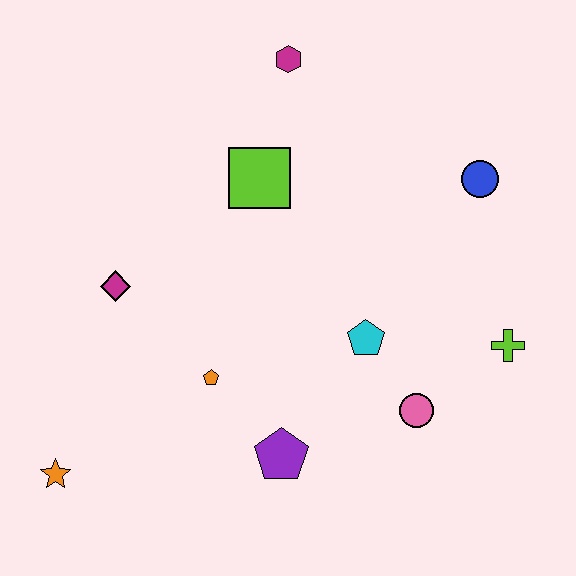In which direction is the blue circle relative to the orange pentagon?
The blue circle is to the right of the orange pentagon.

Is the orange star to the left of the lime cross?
Yes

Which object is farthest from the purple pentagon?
The magenta hexagon is farthest from the purple pentagon.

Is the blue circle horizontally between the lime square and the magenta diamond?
No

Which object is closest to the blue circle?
The lime cross is closest to the blue circle.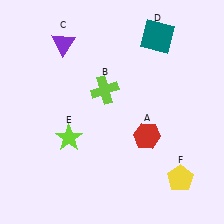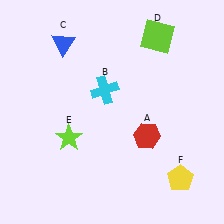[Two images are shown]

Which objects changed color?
B changed from lime to cyan. C changed from purple to blue. D changed from teal to lime.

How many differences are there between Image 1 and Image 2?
There are 3 differences between the two images.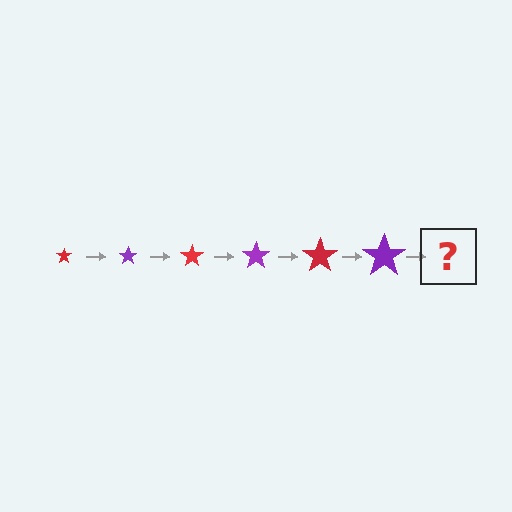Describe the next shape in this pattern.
It should be a red star, larger than the previous one.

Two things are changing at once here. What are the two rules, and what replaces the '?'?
The two rules are that the star grows larger each step and the color cycles through red and purple. The '?' should be a red star, larger than the previous one.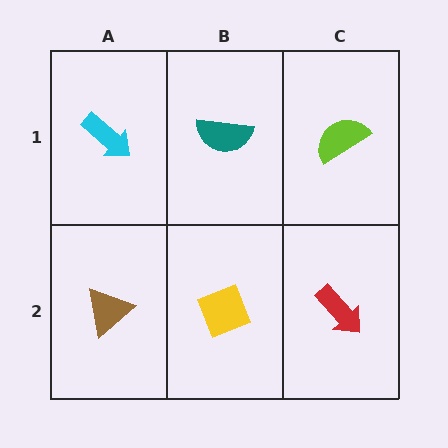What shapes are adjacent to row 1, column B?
A yellow diamond (row 2, column B), a cyan arrow (row 1, column A), a lime semicircle (row 1, column C).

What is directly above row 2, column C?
A lime semicircle.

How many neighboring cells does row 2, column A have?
2.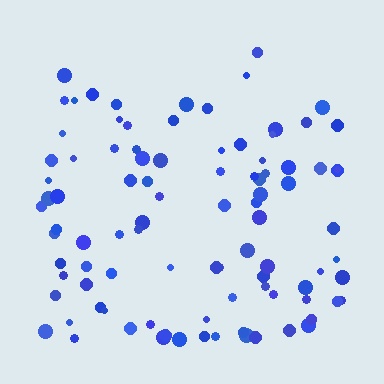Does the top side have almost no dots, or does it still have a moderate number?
Still a moderate number, just noticeably fewer than the bottom.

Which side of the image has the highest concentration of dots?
The bottom.